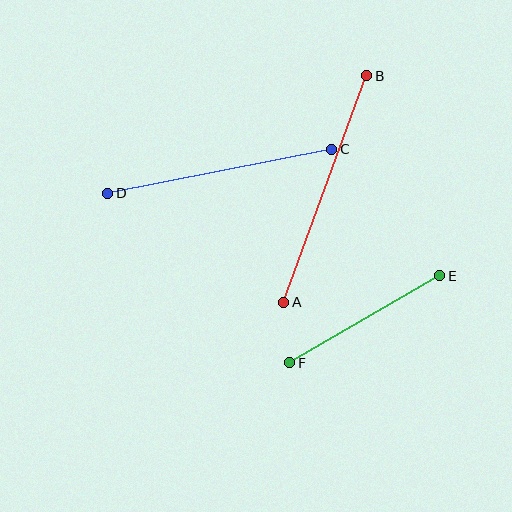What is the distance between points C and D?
The distance is approximately 228 pixels.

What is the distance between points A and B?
The distance is approximately 241 pixels.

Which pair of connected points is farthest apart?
Points A and B are farthest apart.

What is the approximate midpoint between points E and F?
The midpoint is at approximately (365, 319) pixels.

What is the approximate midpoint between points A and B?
The midpoint is at approximately (325, 189) pixels.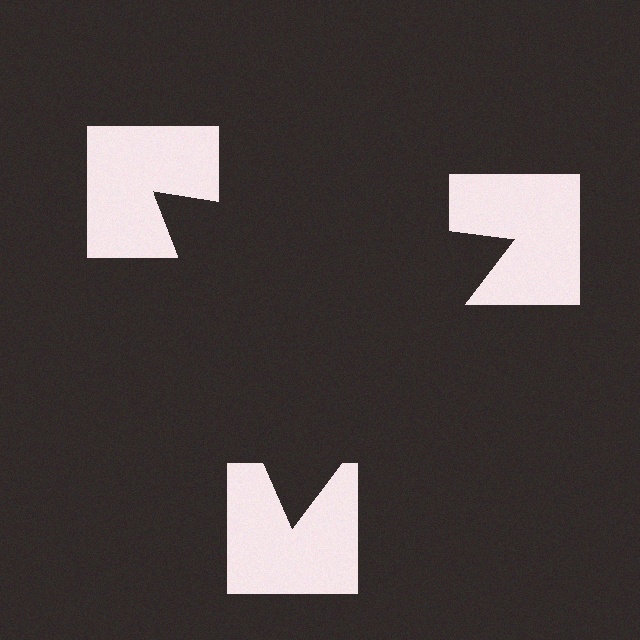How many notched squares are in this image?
There are 3 — one at each vertex of the illusory triangle.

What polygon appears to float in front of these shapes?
An illusory triangle — its edges are inferred from the aligned wedge cuts in the notched squares, not physically drawn.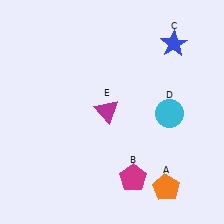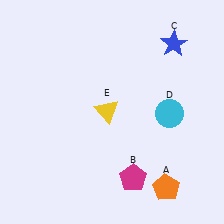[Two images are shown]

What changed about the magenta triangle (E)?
In Image 1, E is magenta. In Image 2, it changed to yellow.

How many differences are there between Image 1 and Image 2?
There is 1 difference between the two images.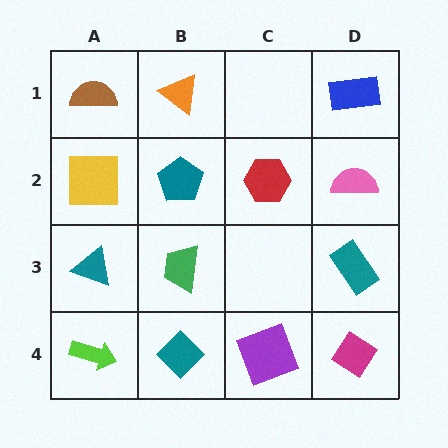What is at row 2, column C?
A red hexagon.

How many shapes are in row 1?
3 shapes.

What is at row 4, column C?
A purple square.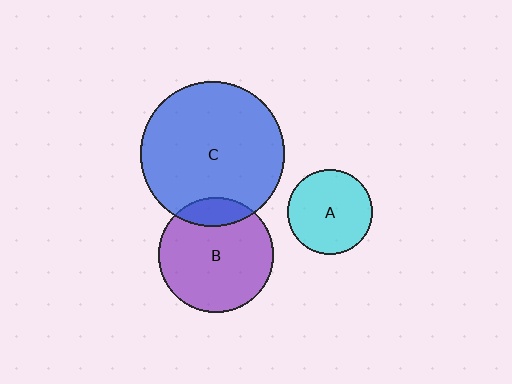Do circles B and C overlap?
Yes.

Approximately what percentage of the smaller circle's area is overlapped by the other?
Approximately 15%.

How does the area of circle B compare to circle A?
Approximately 1.8 times.